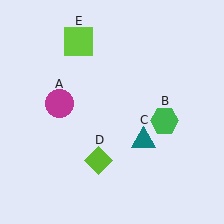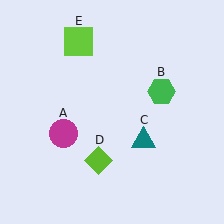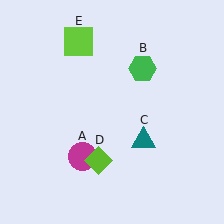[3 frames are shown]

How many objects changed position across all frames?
2 objects changed position: magenta circle (object A), green hexagon (object B).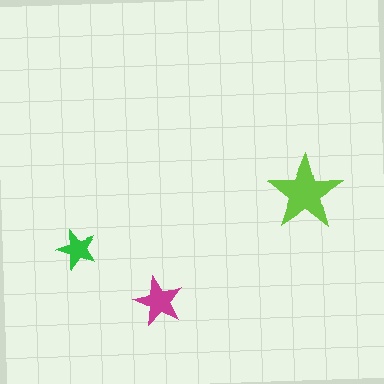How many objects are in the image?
There are 3 objects in the image.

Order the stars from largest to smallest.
the lime one, the magenta one, the green one.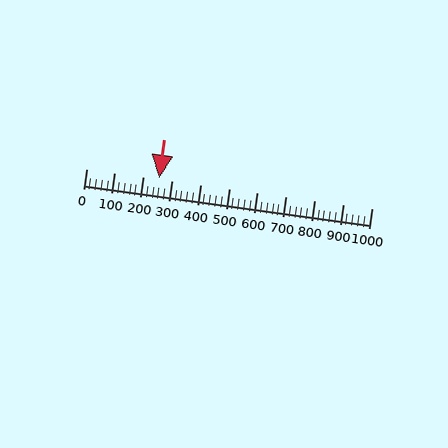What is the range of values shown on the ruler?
The ruler shows values from 0 to 1000.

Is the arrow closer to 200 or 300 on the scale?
The arrow is closer to 300.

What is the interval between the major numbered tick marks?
The major tick marks are spaced 100 units apart.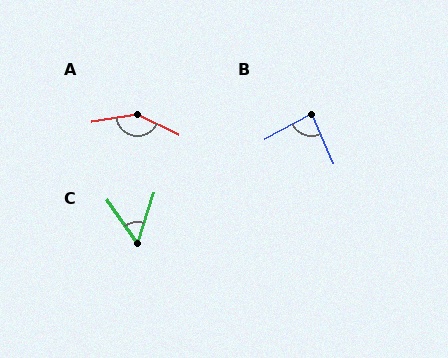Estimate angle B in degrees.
Approximately 86 degrees.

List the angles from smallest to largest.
C (52°), B (86°), A (146°).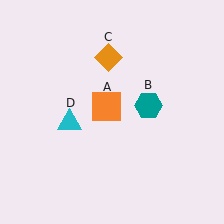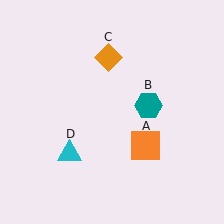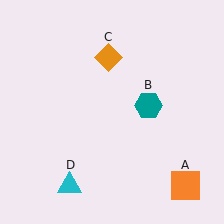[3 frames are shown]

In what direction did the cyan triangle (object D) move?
The cyan triangle (object D) moved down.